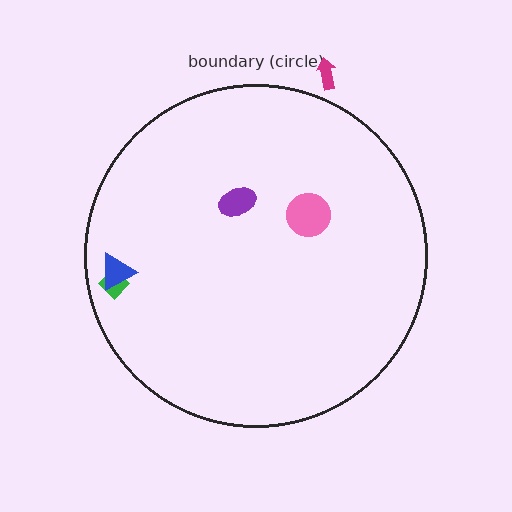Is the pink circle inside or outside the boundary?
Inside.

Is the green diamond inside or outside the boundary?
Inside.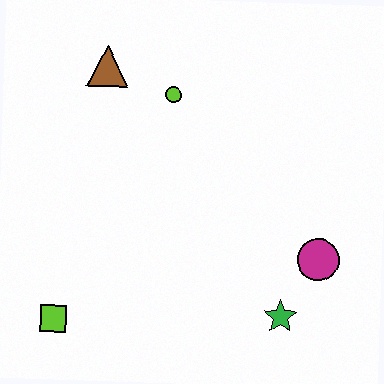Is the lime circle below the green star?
No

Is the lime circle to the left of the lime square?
No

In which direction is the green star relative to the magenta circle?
The green star is below the magenta circle.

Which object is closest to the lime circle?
The brown triangle is closest to the lime circle.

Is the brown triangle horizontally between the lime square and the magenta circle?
Yes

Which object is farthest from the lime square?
The magenta circle is farthest from the lime square.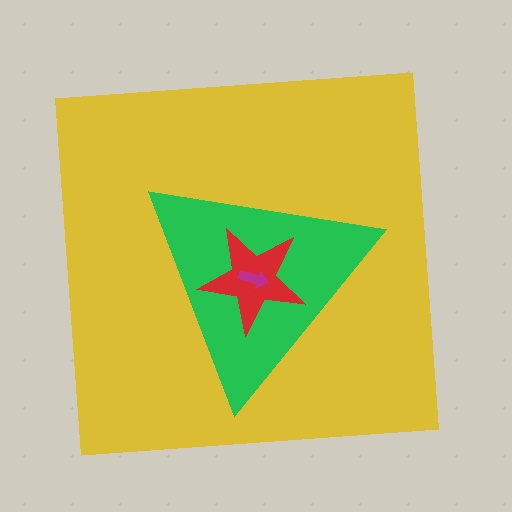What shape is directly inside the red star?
The magenta arrow.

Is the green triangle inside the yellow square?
Yes.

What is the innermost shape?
The magenta arrow.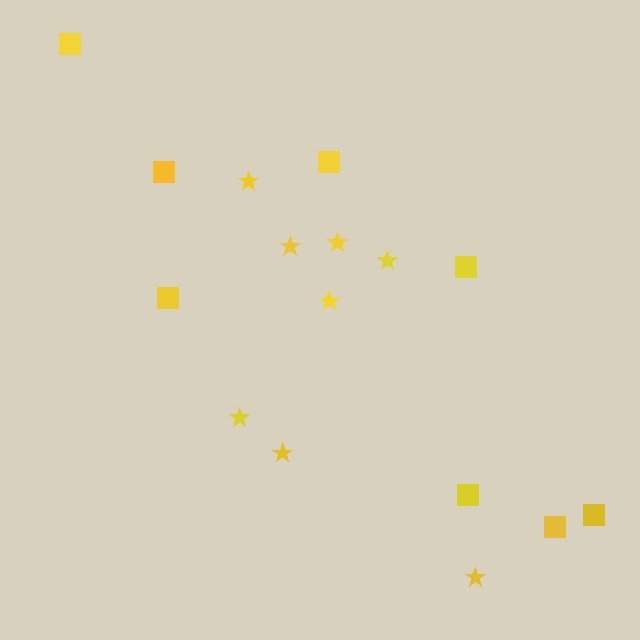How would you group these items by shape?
There are 2 groups: one group of squares (8) and one group of stars (8).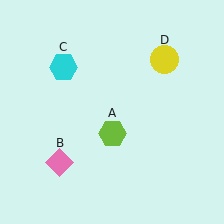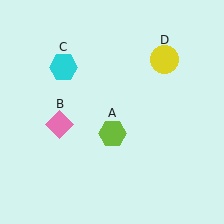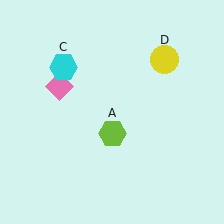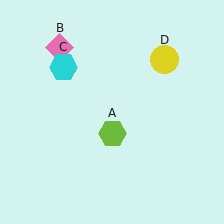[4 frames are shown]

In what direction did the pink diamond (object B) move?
The pink diamond (object B) moved up.